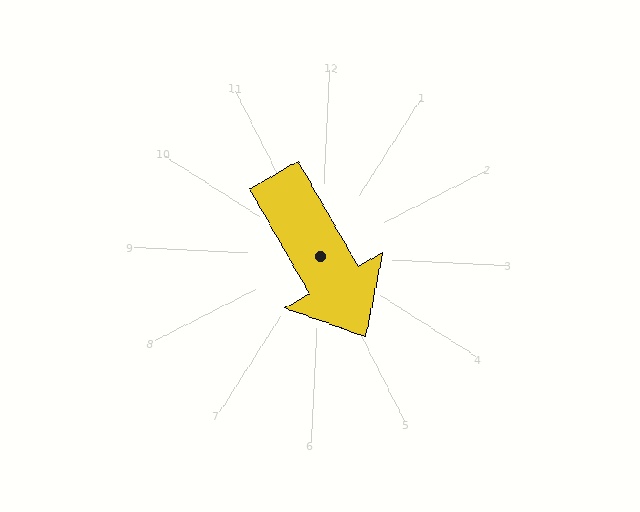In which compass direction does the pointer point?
Southeast.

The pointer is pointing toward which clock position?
Roughly 5 o'clock.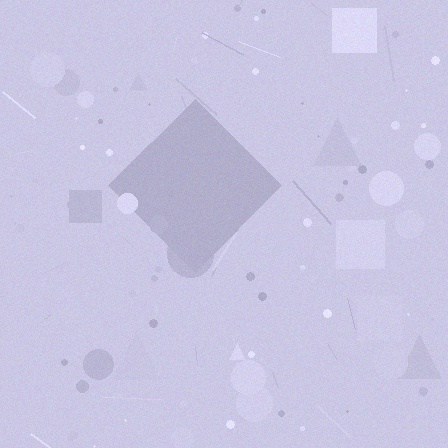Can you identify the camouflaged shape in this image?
The camouflaged shape is a diamond.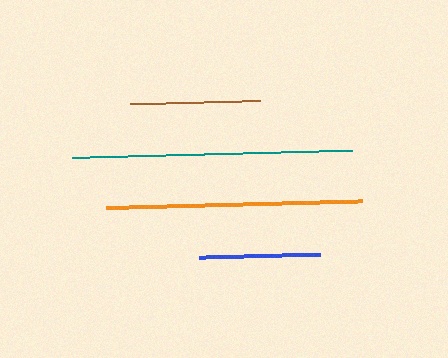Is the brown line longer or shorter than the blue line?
The brown line is longer than the blue line.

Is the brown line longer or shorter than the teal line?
The teal line is longer than the brown line.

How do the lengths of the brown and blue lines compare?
The brown and blue lines are approximately the same length.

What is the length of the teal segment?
The teal segment is approximately 280 pixels long.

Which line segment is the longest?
The teal line is the longest at approximately 280 pixels.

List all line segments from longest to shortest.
From longest to shortest: teal, orange, brown, blue.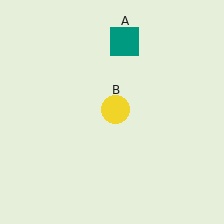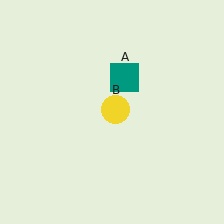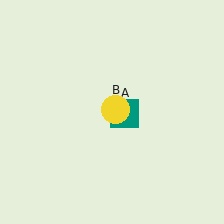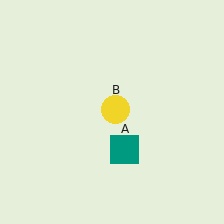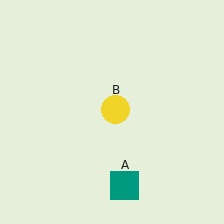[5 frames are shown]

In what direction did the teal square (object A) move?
The teal square (object A) moved down.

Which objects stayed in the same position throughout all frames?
Yellow circle (object B) remained stationary.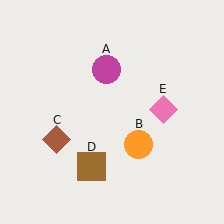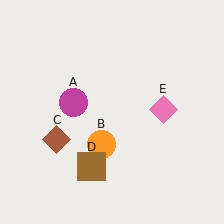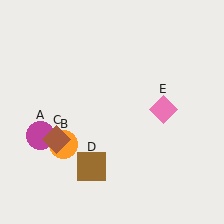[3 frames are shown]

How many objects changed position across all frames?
2 objects changed position: magenta circle (object A), orange circle (object B).